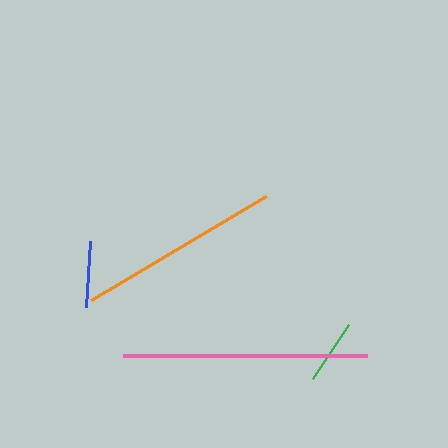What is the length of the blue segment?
The blue segment is approximately 66 pixels long.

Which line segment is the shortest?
The green line is the shortest at approximately 65 pixels.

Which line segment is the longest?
The pink line is the longest at approximately 244 pixels.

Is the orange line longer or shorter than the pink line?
The pink line is longer than the orange line.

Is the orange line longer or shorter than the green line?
The orange line is longer than the green line.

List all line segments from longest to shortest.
From longest to shortest: pink, orange, blue, green.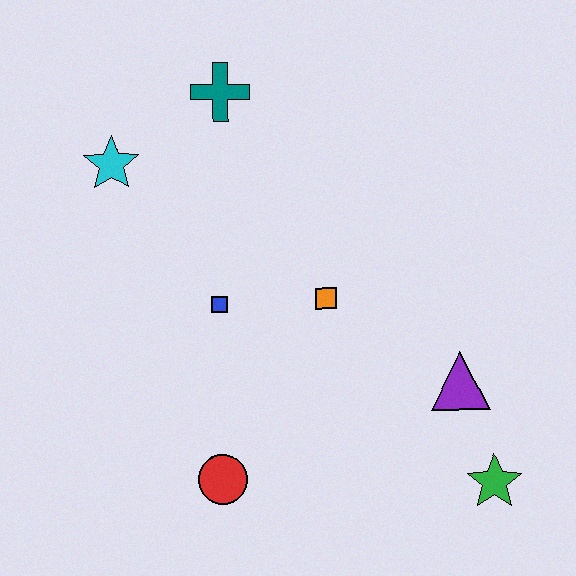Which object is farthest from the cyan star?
The green star is farthest from the cyan star.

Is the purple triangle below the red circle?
No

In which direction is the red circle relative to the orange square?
The red circle is below the orange square.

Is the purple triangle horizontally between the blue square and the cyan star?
No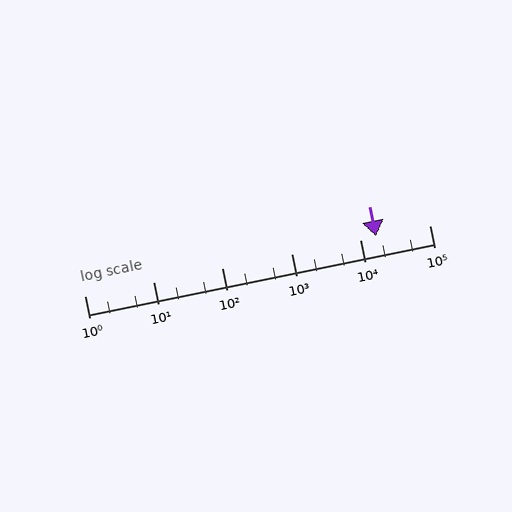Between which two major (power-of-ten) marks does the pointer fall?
The pointer is between 10000 and 100000.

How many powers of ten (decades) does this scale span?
The scale spans 5 decades, from 1 to 100000.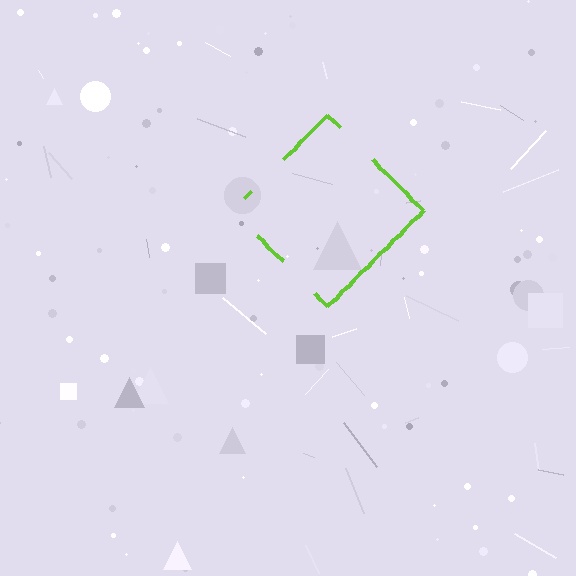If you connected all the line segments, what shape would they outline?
They would outline a diamond.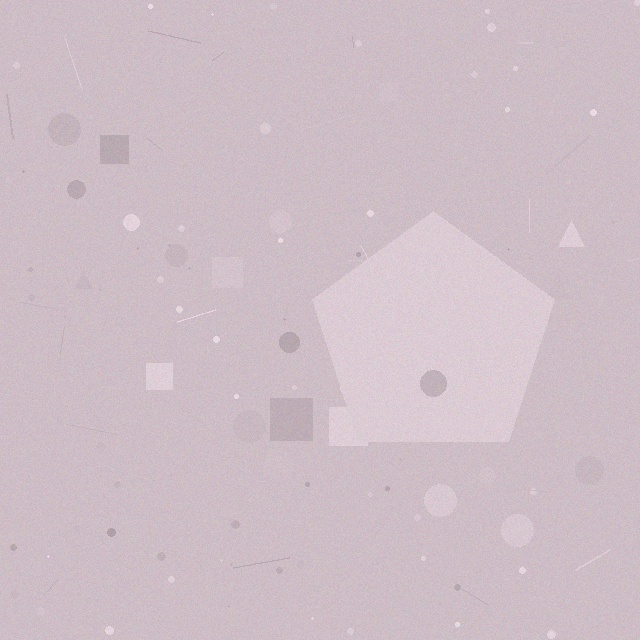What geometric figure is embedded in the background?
A pentagon is embedded in the background.